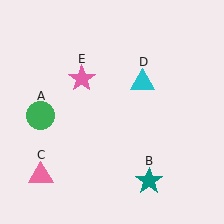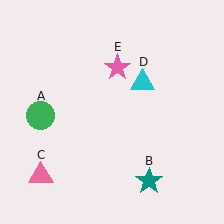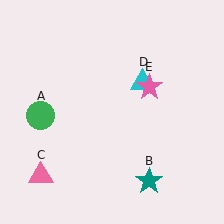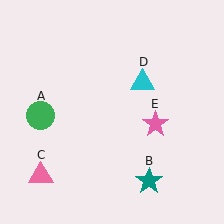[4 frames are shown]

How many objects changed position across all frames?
1 object changed position: pink star (object E).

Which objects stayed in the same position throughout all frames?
Green circle (object A) and teal star (object B) and pink triangle (object C) and cyan triangle (object D) remained stationary.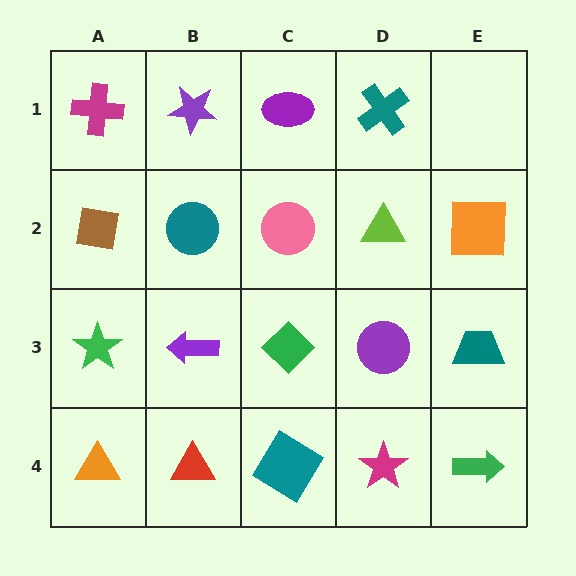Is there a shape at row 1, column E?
No, that cell is empty.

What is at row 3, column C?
A green diamond.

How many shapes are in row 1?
4 shapes.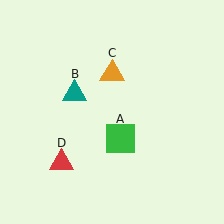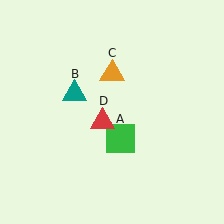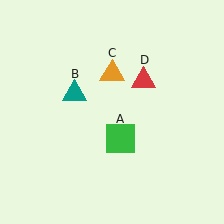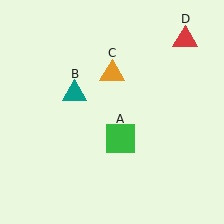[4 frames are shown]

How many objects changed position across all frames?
1 object changed position: red triangle (object D).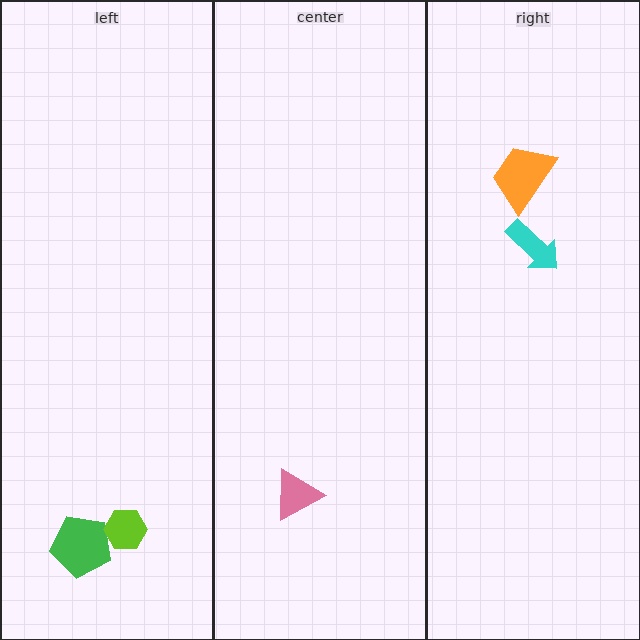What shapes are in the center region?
The pink triangle.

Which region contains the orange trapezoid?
The right region.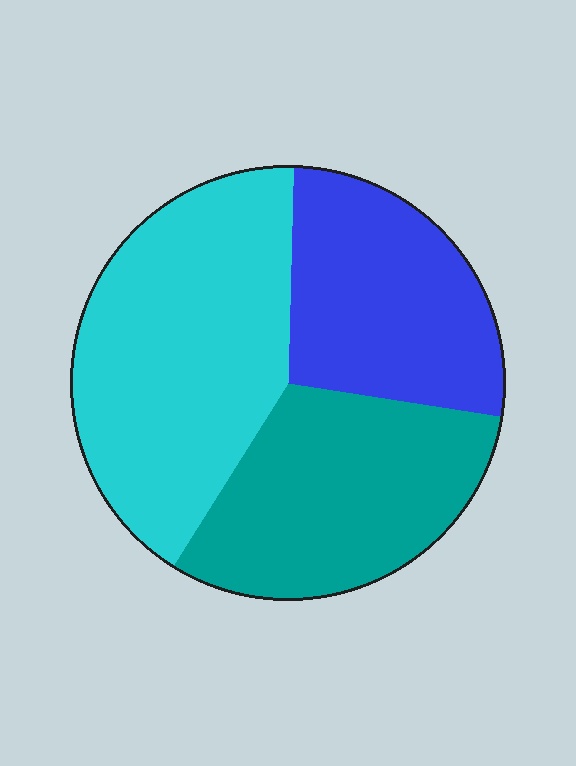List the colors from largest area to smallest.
From largest to smallest: cyan, teal, blue.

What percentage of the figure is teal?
Teal takes up between a sixth and a third of the figure.